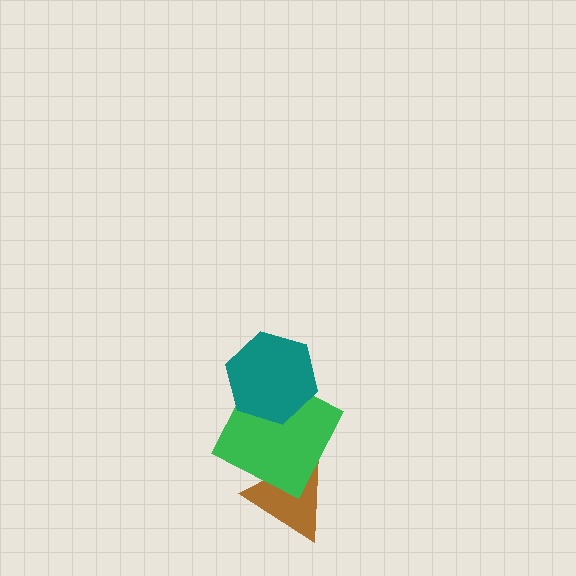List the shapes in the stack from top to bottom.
From top to bottom: the teal hexagon, the green square, the brown triangle.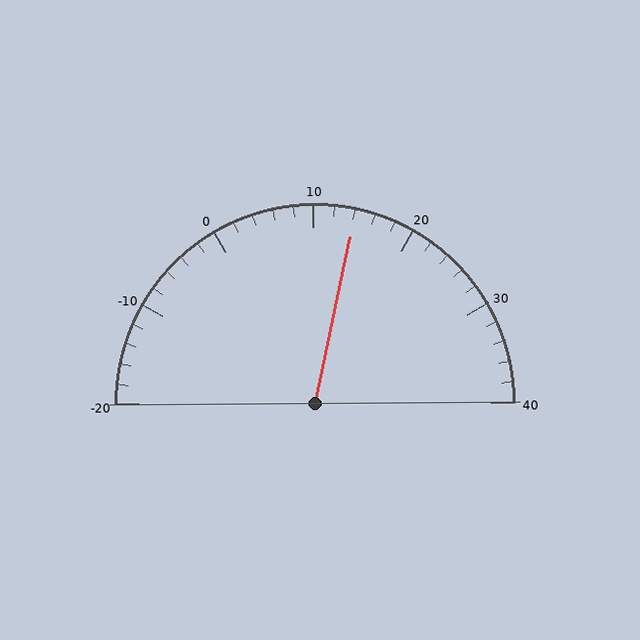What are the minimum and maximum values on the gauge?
The gauge ranges from -20 to 40.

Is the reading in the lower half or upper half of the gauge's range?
The reading is in the upper half of the range (-20 to 40).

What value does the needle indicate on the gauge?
The needle indicates approximately 14.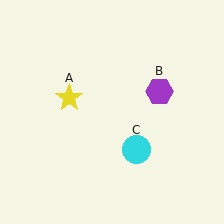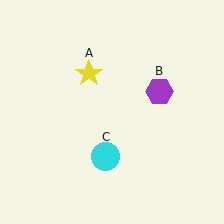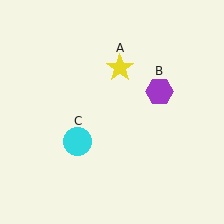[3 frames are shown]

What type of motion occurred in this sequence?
The yellow star (object A), cyan circle (object C) rotated clockwise around the center of the scene.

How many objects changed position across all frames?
2 objects changed position: yellow star (object A), cyan circle (object C).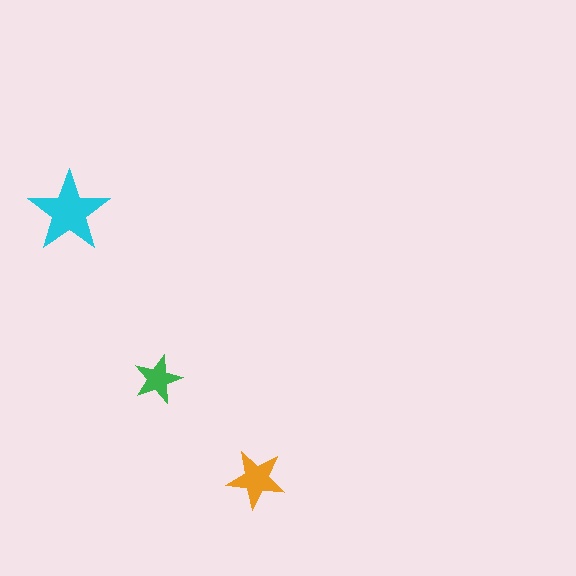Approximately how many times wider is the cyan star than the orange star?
About 1.5 times wider.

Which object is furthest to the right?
The orange star is rightmost.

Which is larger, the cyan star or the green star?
The cyan one.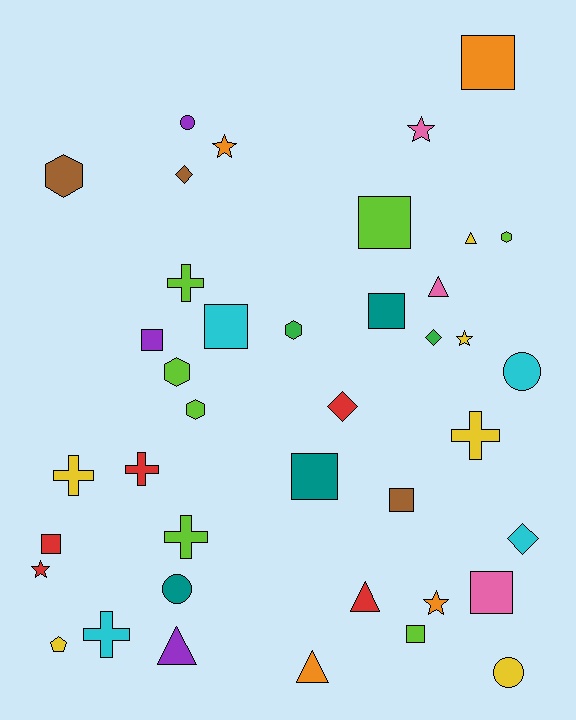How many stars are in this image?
There are 5 stars.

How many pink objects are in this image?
There are 3 pink objects.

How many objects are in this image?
There are 40 objects.